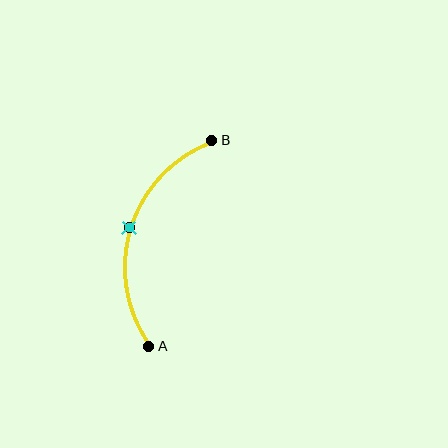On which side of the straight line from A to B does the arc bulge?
The arc bulges to the left of the straight line connecting A and B.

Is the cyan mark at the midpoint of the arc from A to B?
Yes. The cyan mark lies on the arc at equal arc-length from both A and B — it is the arc midpoint.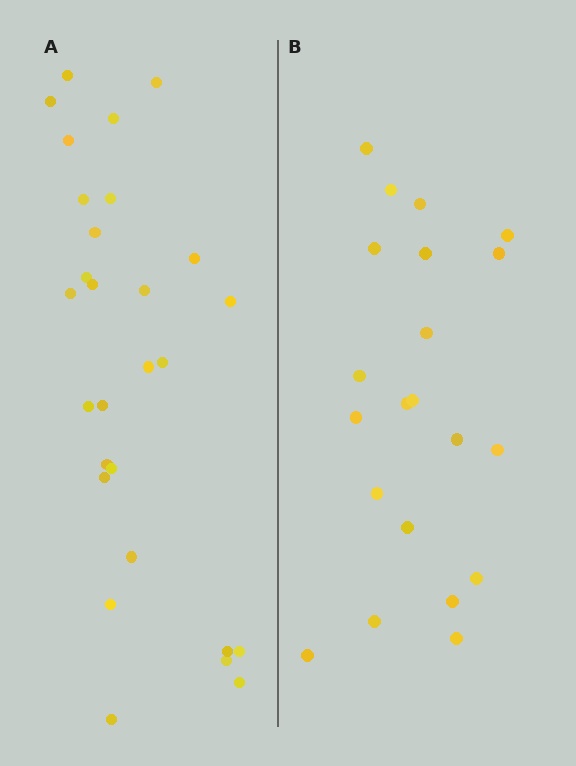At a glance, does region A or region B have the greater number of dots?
Region A (the left region) has more dots.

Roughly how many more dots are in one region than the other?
Region A has roughly 8 or so more dots than region B.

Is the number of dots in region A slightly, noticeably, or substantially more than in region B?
Region A has noticeably more, but not dramatically so. The ratio is roughly 1.3 to 1.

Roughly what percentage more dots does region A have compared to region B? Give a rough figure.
About 35% more.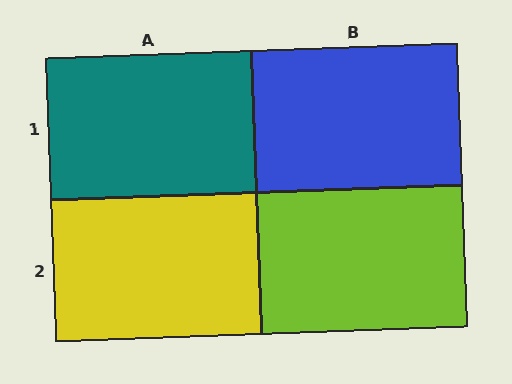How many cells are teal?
1 cell is teal.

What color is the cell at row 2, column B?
Lime.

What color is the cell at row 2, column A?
Yellow.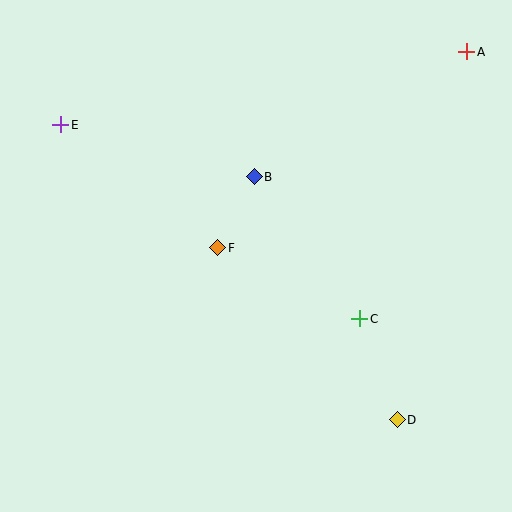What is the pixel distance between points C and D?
The distance between C and D is 108 pixels.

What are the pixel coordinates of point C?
Point C is at (360, 319).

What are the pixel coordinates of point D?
Point D is at (397, 420).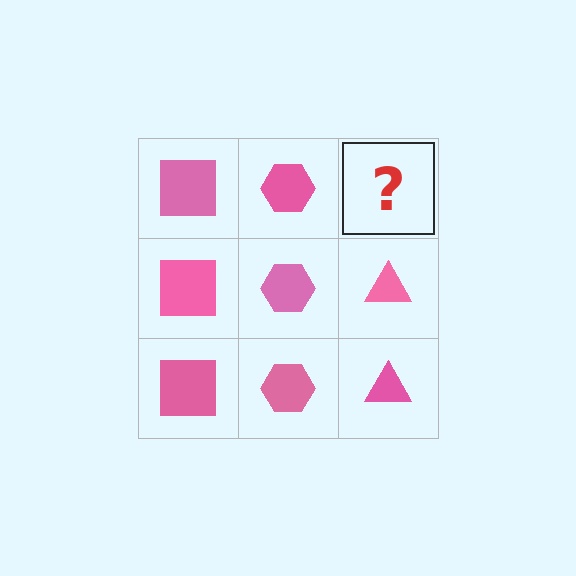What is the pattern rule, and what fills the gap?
The rule is that each column has a consistent shape. The gap should be filled with a pink triangle.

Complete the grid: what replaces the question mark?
The question mark should be replaced with a pink triangle.